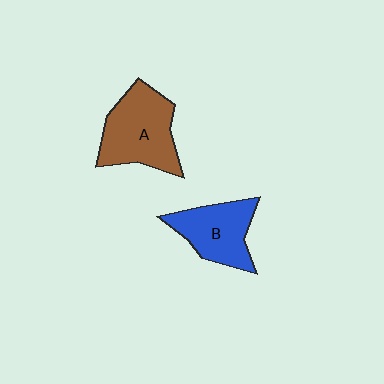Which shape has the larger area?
Shape A (brown).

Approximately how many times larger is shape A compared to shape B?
Approximately 1.2 times.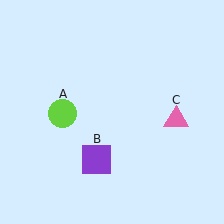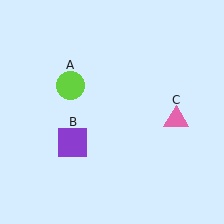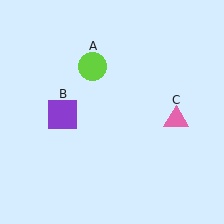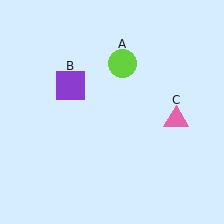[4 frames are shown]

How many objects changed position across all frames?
2 objects changed position: lime circle (object A), purple square (object B).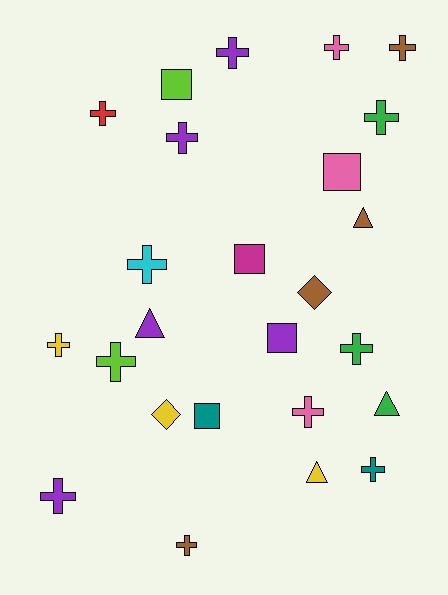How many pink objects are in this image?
There are 3 pink objects.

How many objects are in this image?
There are 25 objects.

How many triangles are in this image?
There are 4 triangles.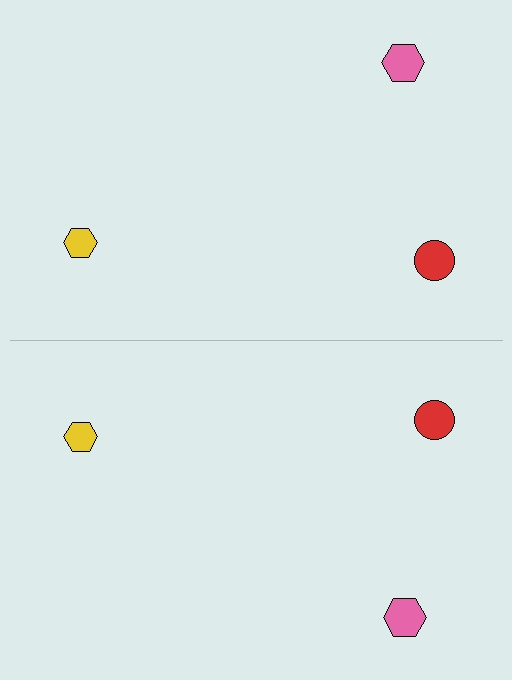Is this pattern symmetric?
Yes, this pattern has bilateral (reflection) symmetry.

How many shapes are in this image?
There are 6 shapes in this image.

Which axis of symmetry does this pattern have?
The pattern has a horizontal axis of symmetry running through the center of the image.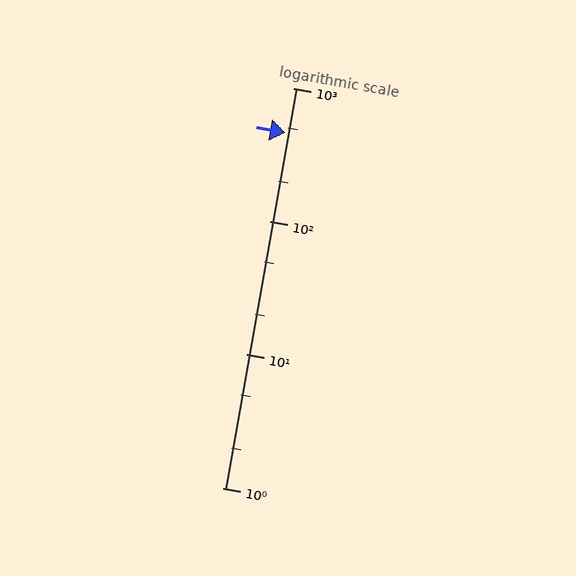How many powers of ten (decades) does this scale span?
The scale spans 3 decades, from 1 to 1000.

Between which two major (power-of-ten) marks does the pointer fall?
The pointer is between 100 and 1000.